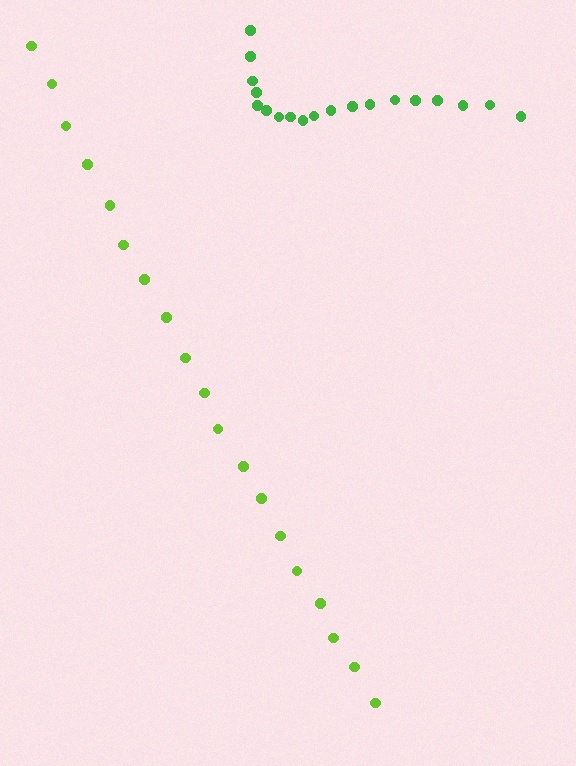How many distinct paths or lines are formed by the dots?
There are 2 distinct paths.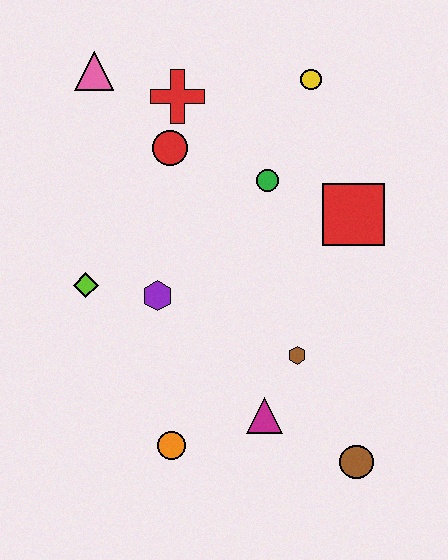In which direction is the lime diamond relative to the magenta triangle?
The lime diamond is to the left of the magenta triangle.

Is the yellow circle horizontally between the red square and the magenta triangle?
Yes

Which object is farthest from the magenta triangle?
The pink triangle is farthest from the magenta triangle.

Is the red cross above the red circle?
Yes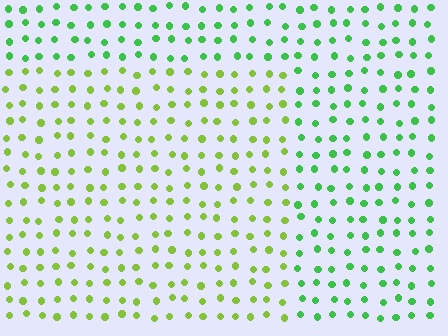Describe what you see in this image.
The image is filled with small green elements in a uniform arrangement. A rectangle-shaped region is visible where the elements are tinted to a slightly different hue, forming a subtle color boundary.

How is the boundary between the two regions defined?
The boundary is defined purely by a slight shift in hue (about 38 degrees). Spacing, size, and orientation are identical on both sides.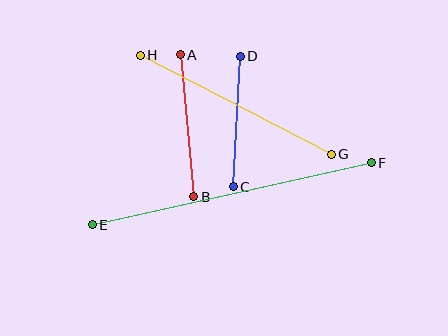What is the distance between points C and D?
The distance is approximately 131 pixels.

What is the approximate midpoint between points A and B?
The midpoint is at approximately (187, 126) pixels.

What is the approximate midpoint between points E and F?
The midpoint is at approximately (232, 194) pixels.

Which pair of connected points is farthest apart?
Points E and F are farthest apart.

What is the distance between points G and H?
The distance is approximately 215 pixels.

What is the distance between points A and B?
The distance is approximately 142 pixels.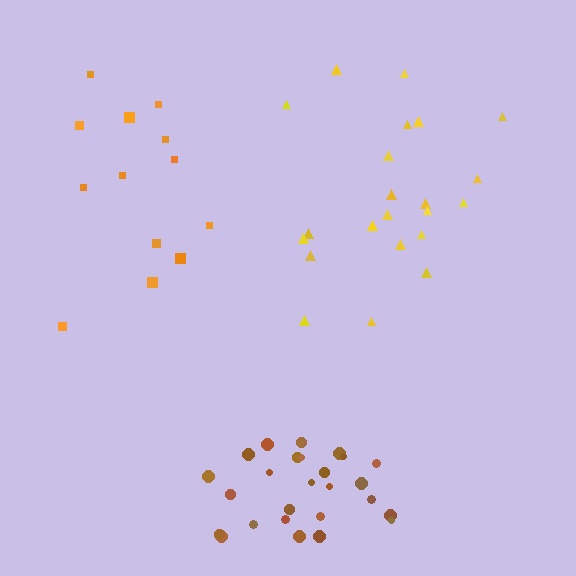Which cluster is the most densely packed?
Brown.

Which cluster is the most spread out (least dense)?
Orange.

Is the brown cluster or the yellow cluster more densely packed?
Brown.